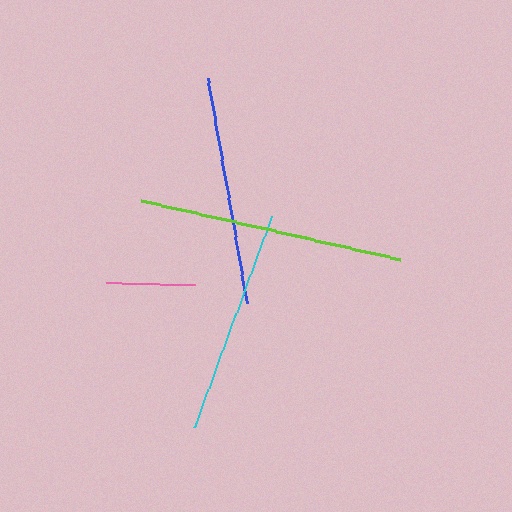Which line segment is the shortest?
The pink line is the shortest at approximately 89 pixels.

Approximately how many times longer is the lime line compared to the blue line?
The lime line is approximately 1.2 times the length of the blue line.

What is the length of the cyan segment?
The cyan segment is approximately 225 pixels long.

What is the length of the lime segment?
The lime segment is approximately 265 pixels long.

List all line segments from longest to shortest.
From longest to shortest: lime, blue, cyan, pink.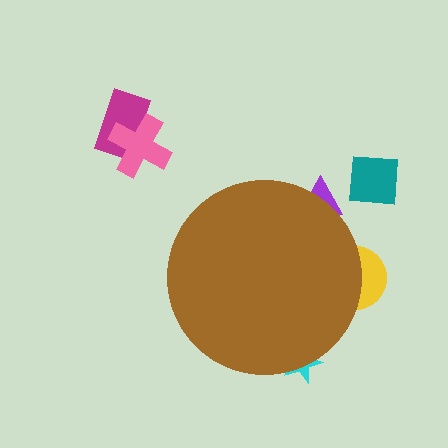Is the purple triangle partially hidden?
Yes, the purple triangle is partially hidden behind the brown circle.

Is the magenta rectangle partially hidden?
No, the magenta rectangle is fully visible.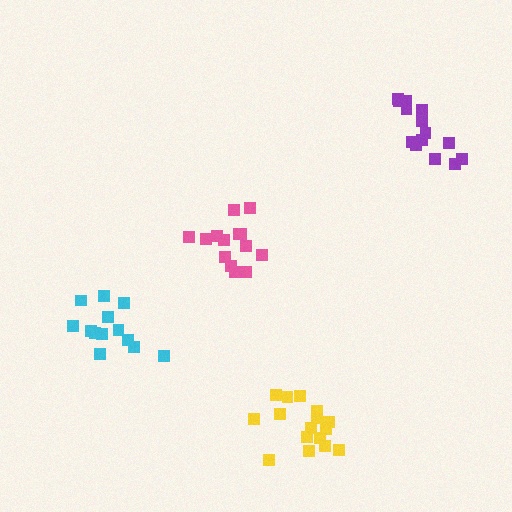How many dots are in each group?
Group 1: 14 dots, Group 2: 16 dots, Group 3: 13 dots, Group 4: 14 dots (57 total).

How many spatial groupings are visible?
There are 4 spatial groupings.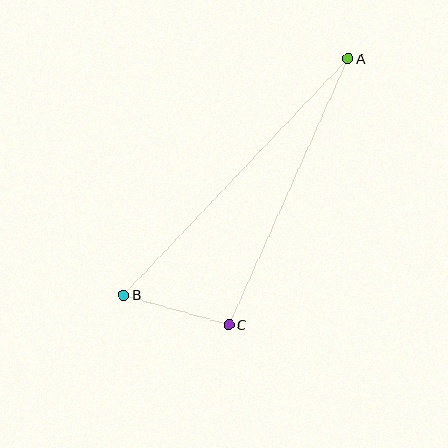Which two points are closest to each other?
Points B and C are closest to each other.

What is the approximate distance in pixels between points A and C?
The distance between A and C is approximately 291 pixels.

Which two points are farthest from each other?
Points A and B are farthest from each other.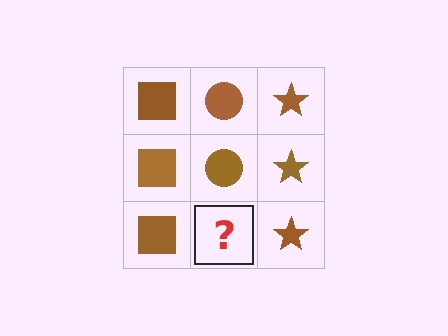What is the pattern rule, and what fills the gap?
The rule is that each column has a consistent shape. The gap should be filled with a brown circle.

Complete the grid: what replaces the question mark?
The question mark should be replaced with a brown circle.